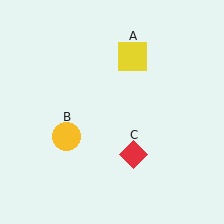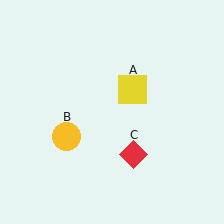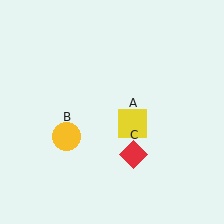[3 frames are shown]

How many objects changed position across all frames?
1 object changed position: yellow square (object A).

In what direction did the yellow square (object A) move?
The yellow square (object A) moved down.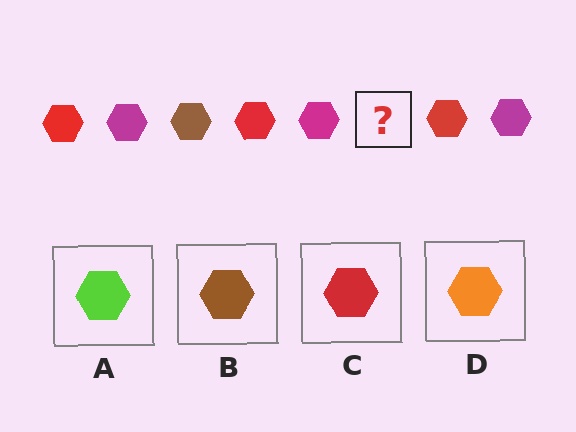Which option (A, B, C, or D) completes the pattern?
B.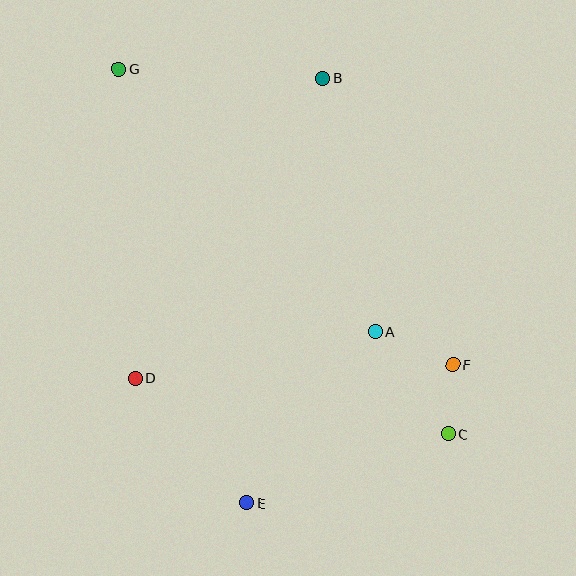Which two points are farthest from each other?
Points C and G are farthest from each other.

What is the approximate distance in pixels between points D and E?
The distance between D and E is approximately 167 pixels.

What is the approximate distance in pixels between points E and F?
The distance between E and F is approximately 249 pixels.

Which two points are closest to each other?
Points C and F are closest to each other.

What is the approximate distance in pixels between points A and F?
The distance between A and F is approximately 84 pixels.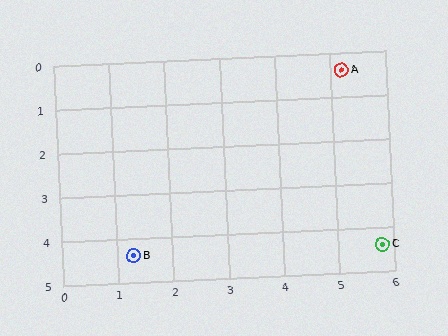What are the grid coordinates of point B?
Point B is at approximately (1.3, 4.4).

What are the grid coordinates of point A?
Point A is at approximately (5.2, 0.4).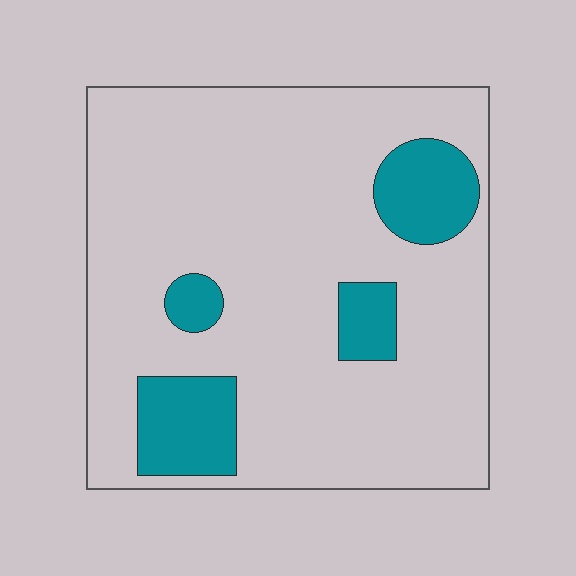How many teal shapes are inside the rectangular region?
4.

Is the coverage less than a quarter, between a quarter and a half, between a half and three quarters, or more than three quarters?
Less than a quarter.